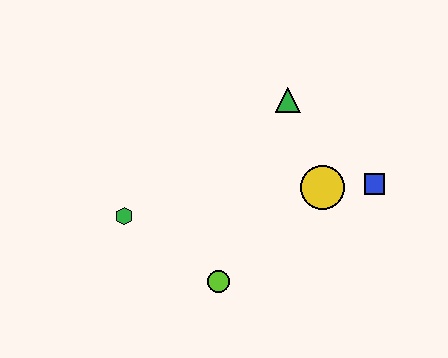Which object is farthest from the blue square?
The green hexagon is farthest from the blue square.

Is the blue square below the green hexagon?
No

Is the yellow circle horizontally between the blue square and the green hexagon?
Yes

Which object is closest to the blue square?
The yellow circle is closest to the blue square.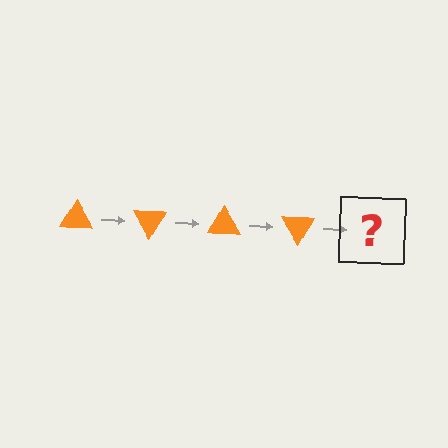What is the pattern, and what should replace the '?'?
The pattern is that the triangle rotates 60 degrees each step. The '?' should be an orange triangle rotated 240 degrees.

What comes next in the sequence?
The next element should be an orange triangle rotated 240 degrees.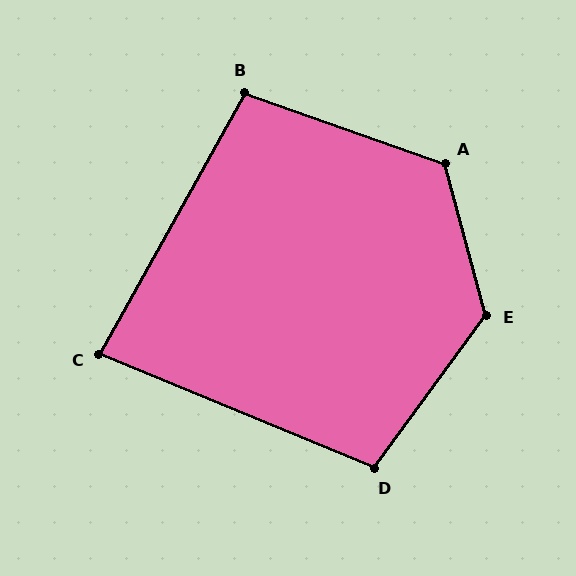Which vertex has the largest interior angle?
E, at approximately 129 degrees.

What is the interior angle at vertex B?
Approximately 99 degrees (obtuse).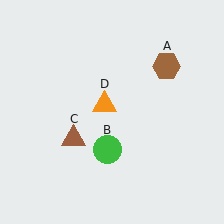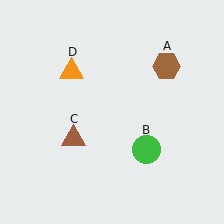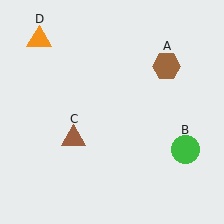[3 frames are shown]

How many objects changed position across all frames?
2 objects changed position: green circle (object B), orange triangle (object D).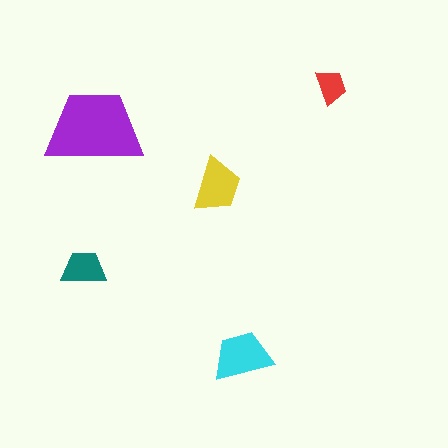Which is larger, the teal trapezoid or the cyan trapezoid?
The cyan one.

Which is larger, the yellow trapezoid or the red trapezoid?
The yellow one.